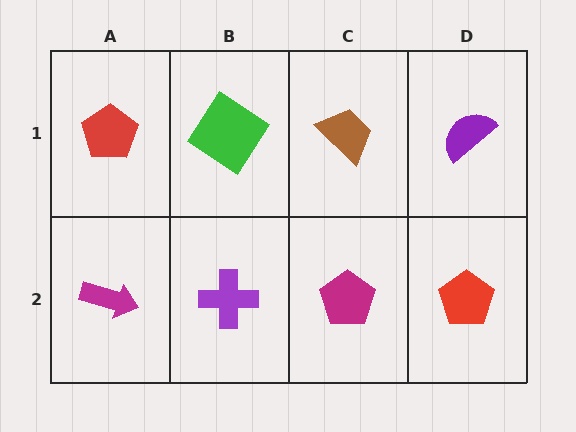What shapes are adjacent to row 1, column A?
A magenta arrow (row 2, column A), a green diamond (row 1, column B).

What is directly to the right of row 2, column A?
A purple cross.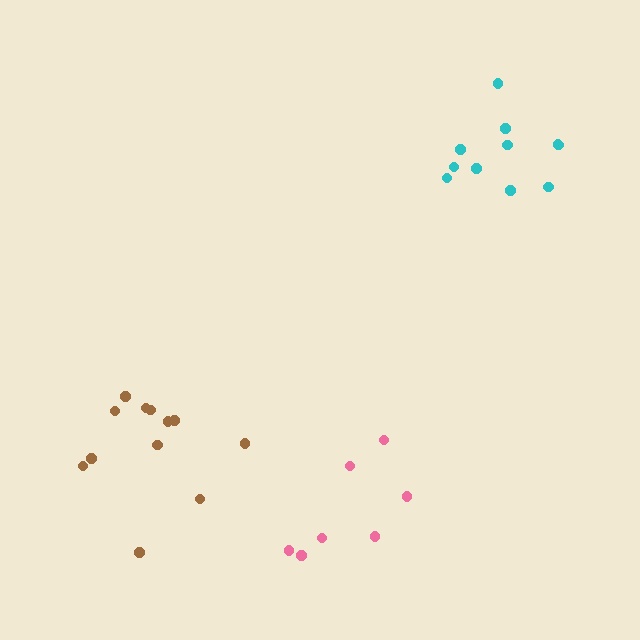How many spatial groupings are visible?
There are 3 spatial groupings.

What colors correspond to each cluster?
The clusters are colored: cyan, brown, pink.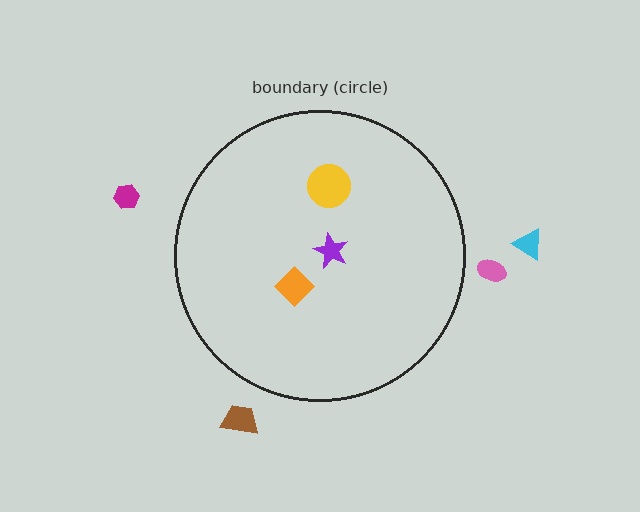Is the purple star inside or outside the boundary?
Inside.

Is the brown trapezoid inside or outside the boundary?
Outside.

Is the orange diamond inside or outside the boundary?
Inside.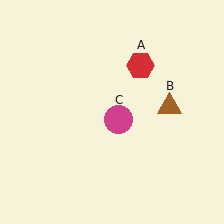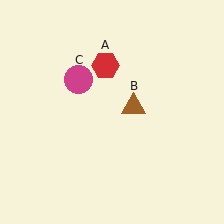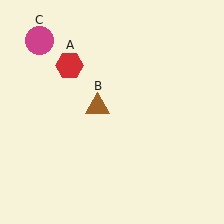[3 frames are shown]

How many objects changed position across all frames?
3 objects changed position: red hexagon (object A), brown triangle (object B), magenta circle (object C).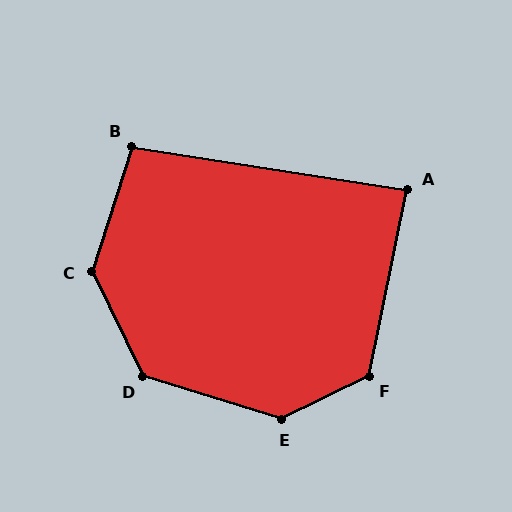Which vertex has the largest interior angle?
E, at approximately 137 degrees.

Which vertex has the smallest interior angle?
A, at approximately 87 degrees.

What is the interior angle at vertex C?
Approximately 136 degrees (obtuse).